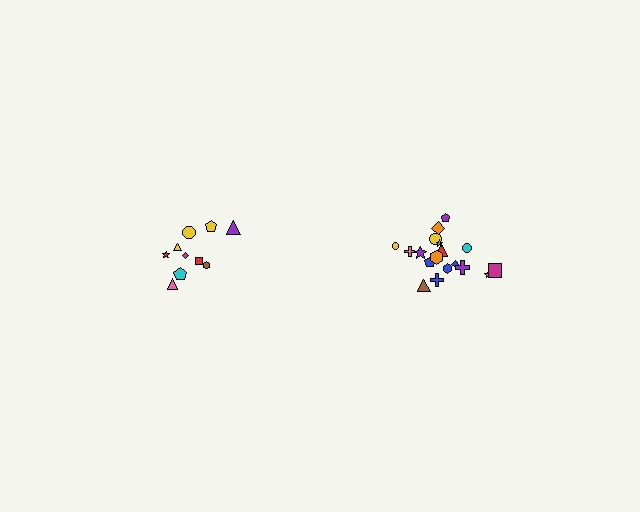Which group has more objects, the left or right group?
The right group.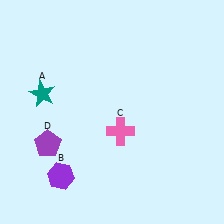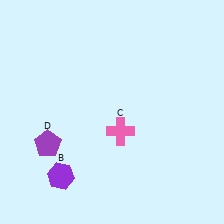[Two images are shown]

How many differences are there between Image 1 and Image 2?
There is 1 difference between the two images.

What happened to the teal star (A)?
The teal star (A) was removed in Image 2. It was in the top-left area of Image 1.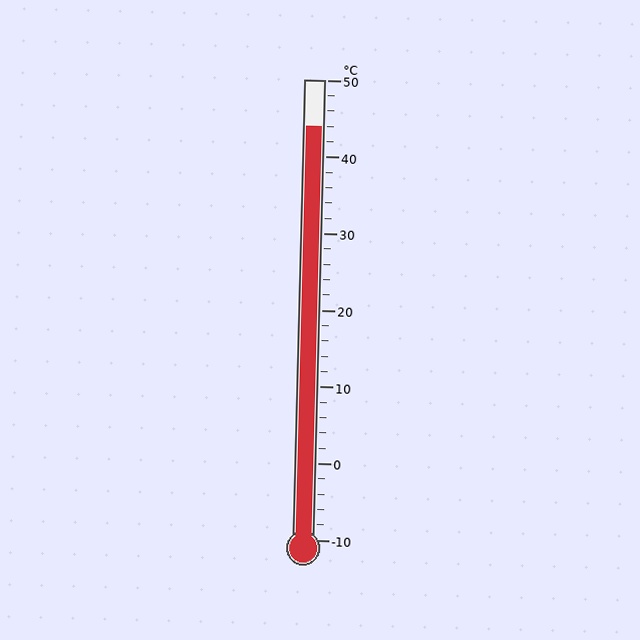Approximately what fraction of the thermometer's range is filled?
The thermometer is filled to approximately 90% of its range.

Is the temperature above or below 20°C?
The temperature is above 20°C.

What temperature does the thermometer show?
The thermometer shows approximately 44°C.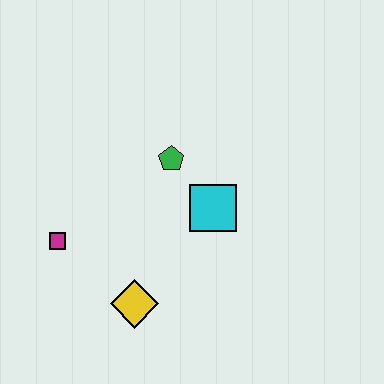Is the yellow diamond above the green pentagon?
No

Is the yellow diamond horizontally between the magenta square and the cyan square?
Yes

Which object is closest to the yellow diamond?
The magenta square is closest to the yellow diamond.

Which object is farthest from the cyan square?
The magenta square is farthest from the cyan square.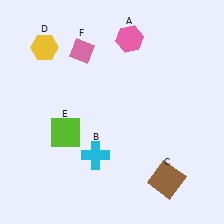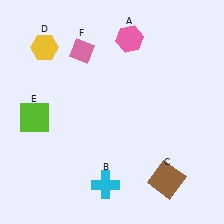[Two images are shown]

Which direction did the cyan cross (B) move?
The cyan cross (B) moved down.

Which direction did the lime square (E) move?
The lime square (E) moved left.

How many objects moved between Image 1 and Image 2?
2 objects moved between the two images.